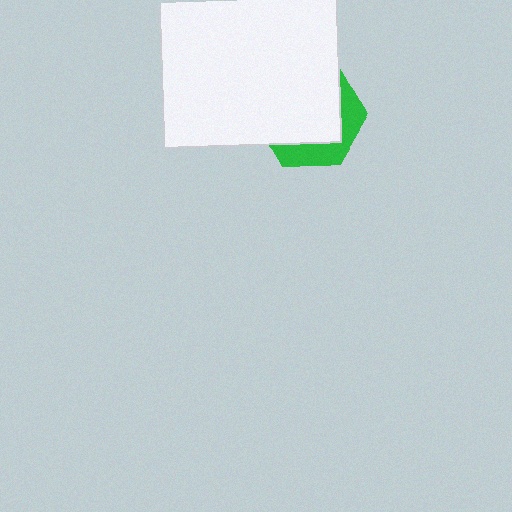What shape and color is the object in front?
The object in front is a white square.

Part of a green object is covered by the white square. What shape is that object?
It is a hexagon.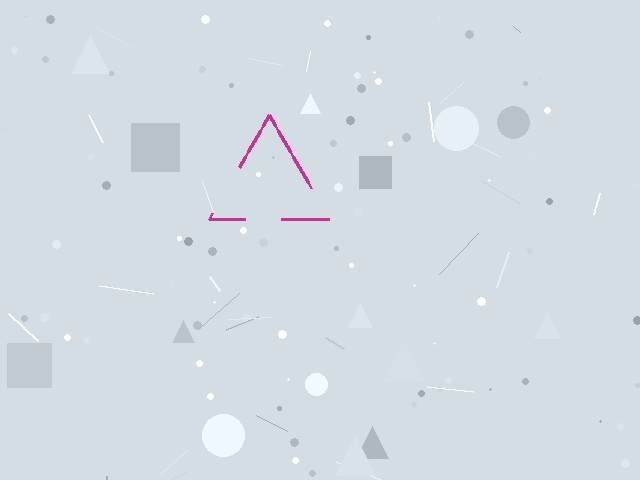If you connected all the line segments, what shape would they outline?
They would outline a triangle.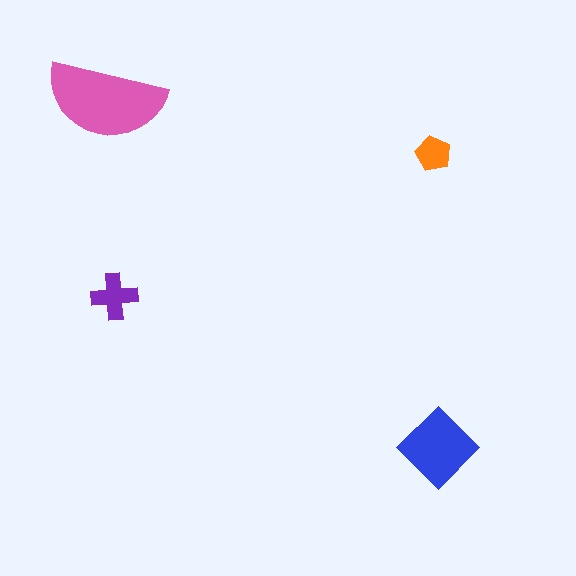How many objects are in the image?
There are 4 objects in the image.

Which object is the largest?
The pink semicircle.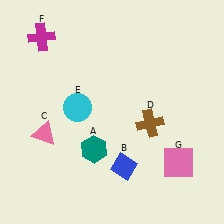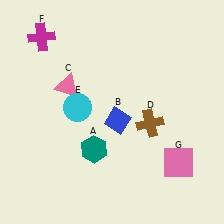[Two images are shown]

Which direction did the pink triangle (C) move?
The pink triangle (C) moved up.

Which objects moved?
The objects that moved are: the blue diamond (B), the pink triangle (C).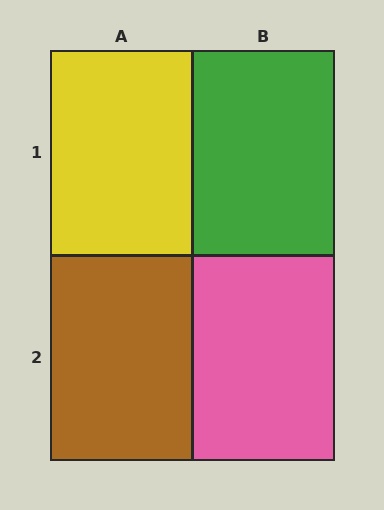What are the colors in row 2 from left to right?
Brown, pink.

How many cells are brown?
1 cell is brown.